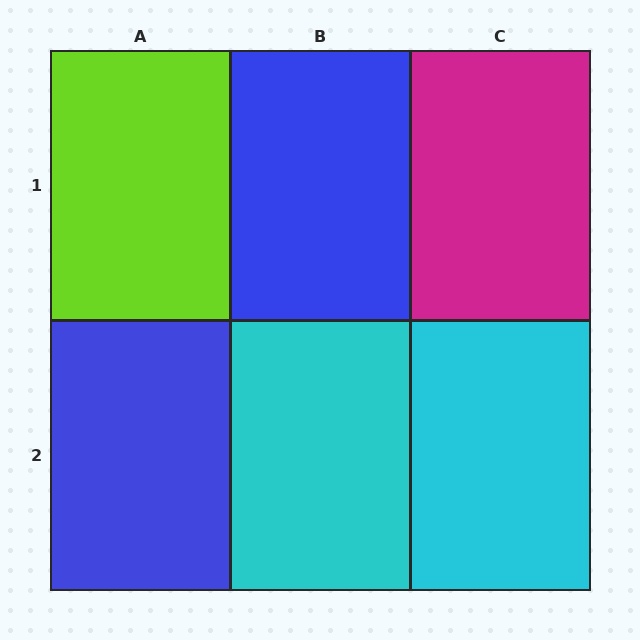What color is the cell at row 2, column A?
Blue.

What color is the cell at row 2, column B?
Cyan.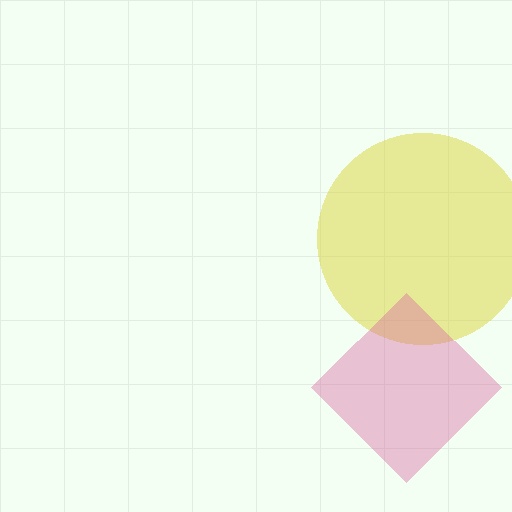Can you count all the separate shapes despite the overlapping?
Yes, there are 2 separate shapes.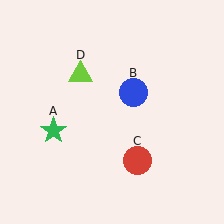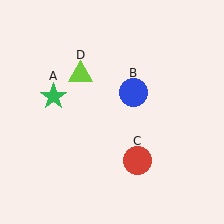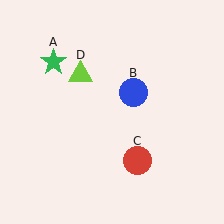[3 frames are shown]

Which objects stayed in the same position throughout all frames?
Blue circle (object B) and red circle (object C) and lime triangle (object D) remained stationary.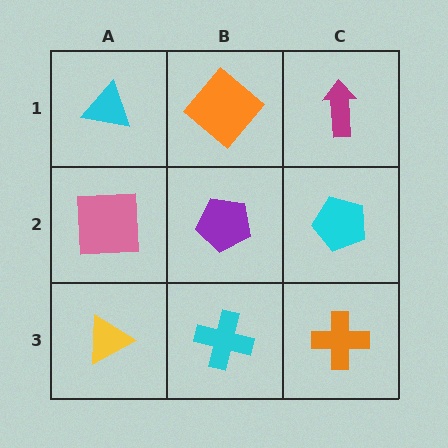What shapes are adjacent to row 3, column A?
A pink square (row 2, column A), a cyan cross (row 3, column B).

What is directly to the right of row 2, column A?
A purple pentagon.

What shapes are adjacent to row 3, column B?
A purple pentagon (row 2, column B), a yellow triangle (row 3, column A), an orange cross (row 3, column C).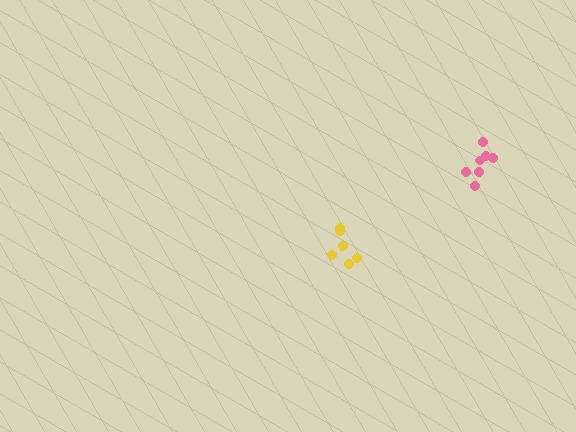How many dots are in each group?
Group 1: 6 dots, Group 2: 7 dots (13 total).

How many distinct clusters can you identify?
There are 2 distinct clusters.